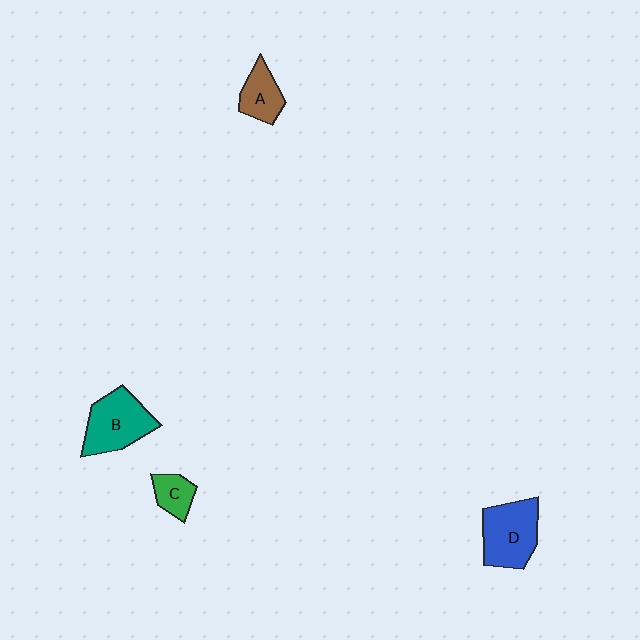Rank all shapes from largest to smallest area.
From largest to smallest: D (blue), B (teal), A (brown), C (green).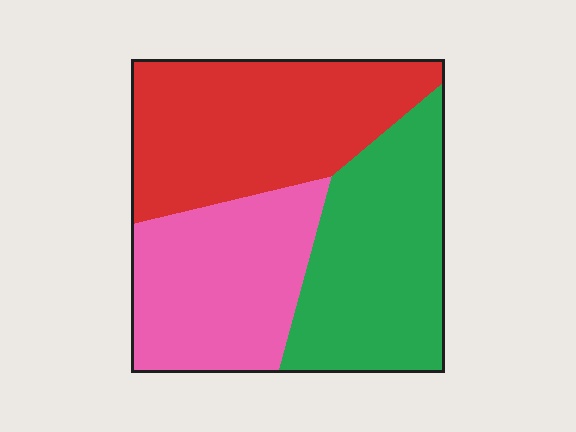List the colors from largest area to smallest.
From largest to smallest: red, green, pink.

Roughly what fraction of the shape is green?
Green takes up about one third (1/3) of the shape.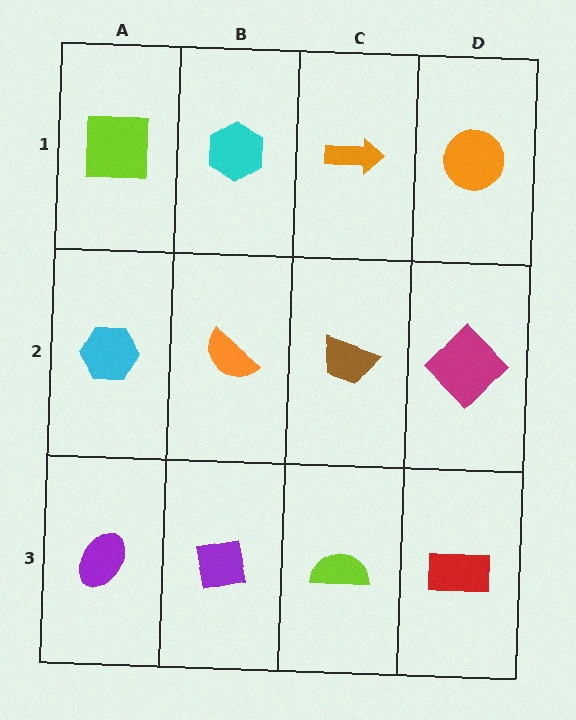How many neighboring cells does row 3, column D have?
2.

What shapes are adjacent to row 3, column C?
A brown trapezoid (row 2, column C), a purple square (row 3, column B), a red rectangle (row 3, column D).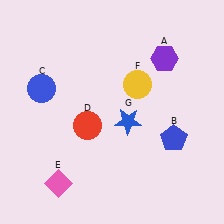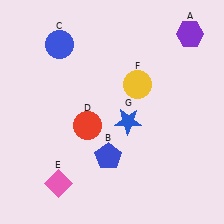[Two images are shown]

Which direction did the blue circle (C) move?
The blue circle (C) moved up.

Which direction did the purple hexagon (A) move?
The purple hexagon (A) moved right.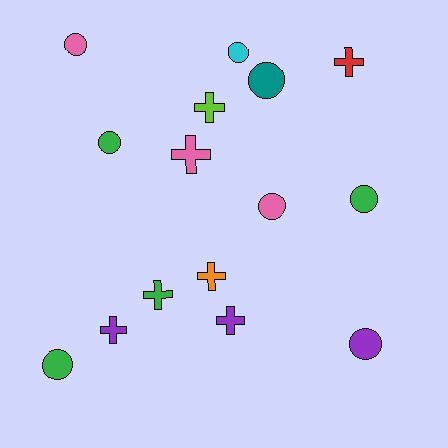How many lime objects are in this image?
There is 1 lime object.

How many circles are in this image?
There are 8 circles.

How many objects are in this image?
There are 15 objects.